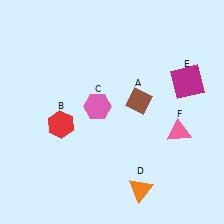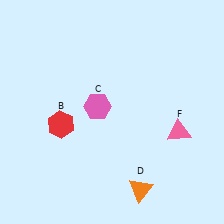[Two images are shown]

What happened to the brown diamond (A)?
The brown diamond (A) was removed in Image 2. It was in the top-right area of Image 1.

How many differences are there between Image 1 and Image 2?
There are 2 differences between the two images.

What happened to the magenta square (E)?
The magenta square (E) was removed in Image 2. It was in the top-right area of Image 1.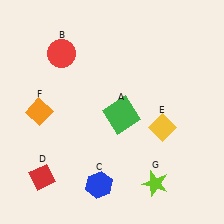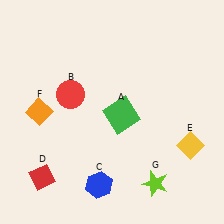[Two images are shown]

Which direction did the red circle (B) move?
The red circle (B) moved down.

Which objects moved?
The objects that moved are: the red circle (B), the yellow diamond (E).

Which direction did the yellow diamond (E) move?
The yellow diamond (E) moved right.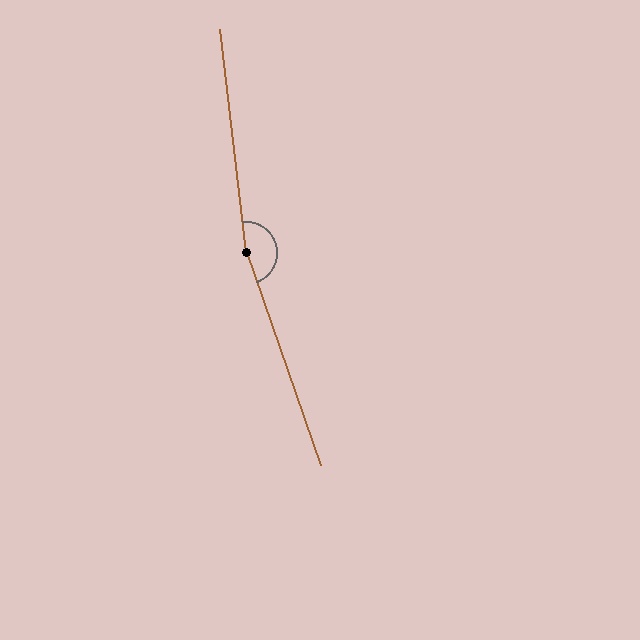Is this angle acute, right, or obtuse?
It is obtuse.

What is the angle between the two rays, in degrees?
Approximately 168 degrees.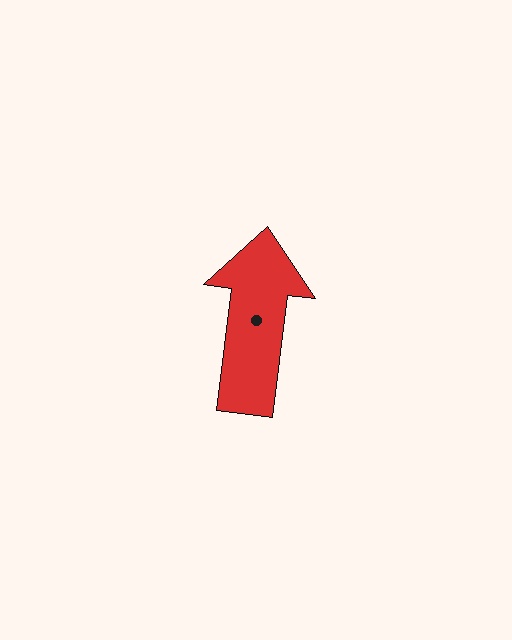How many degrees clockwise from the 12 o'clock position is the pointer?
Approximately 7 degrees.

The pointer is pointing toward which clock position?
Roughly 12 o'clock.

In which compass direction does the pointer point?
North.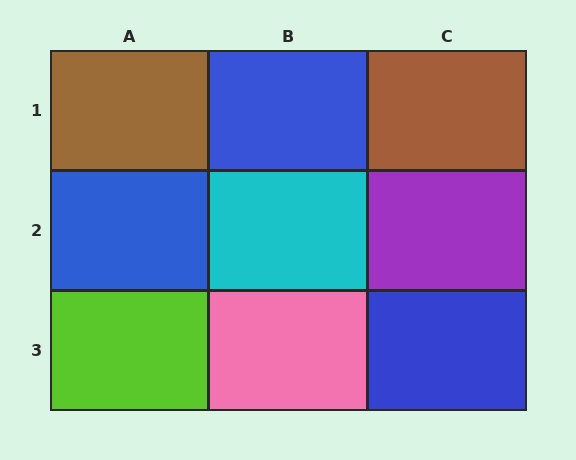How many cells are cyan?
1 cell is cyan.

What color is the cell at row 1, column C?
Brown.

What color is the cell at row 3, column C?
Blue.